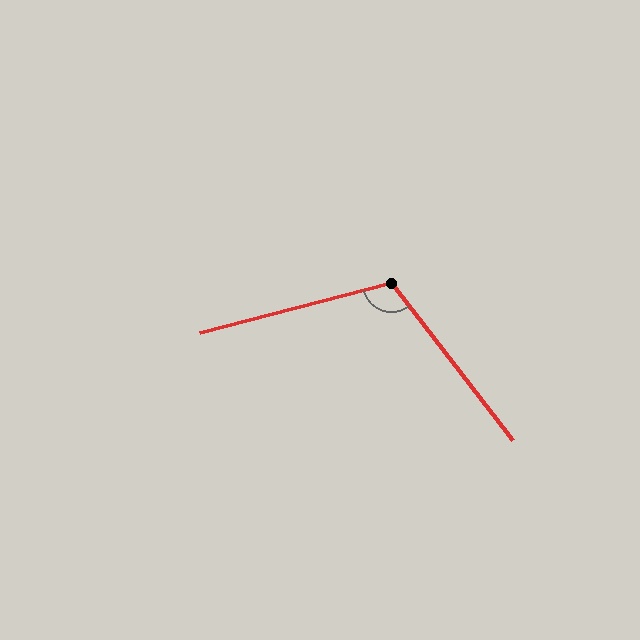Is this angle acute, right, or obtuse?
It is obtuse.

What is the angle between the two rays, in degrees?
Approximately 113 degrees.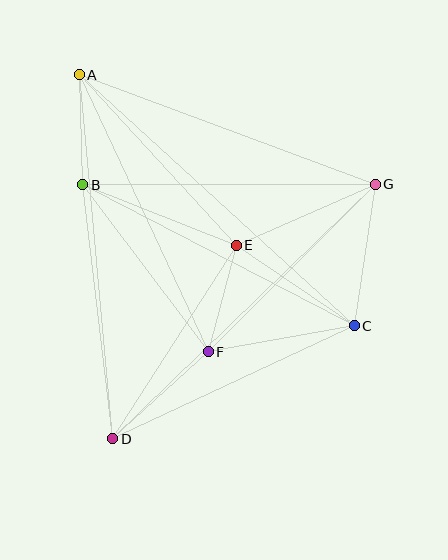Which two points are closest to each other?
Points E and F are closest to each other.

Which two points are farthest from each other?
Points A and C are farthest from each other.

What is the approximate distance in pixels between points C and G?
The distance between C and G is approximately 143 pixels.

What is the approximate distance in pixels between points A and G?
The distance between A and G is approximately 316 pixels.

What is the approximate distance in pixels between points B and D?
The distance between B and D is approximately 256 pixels.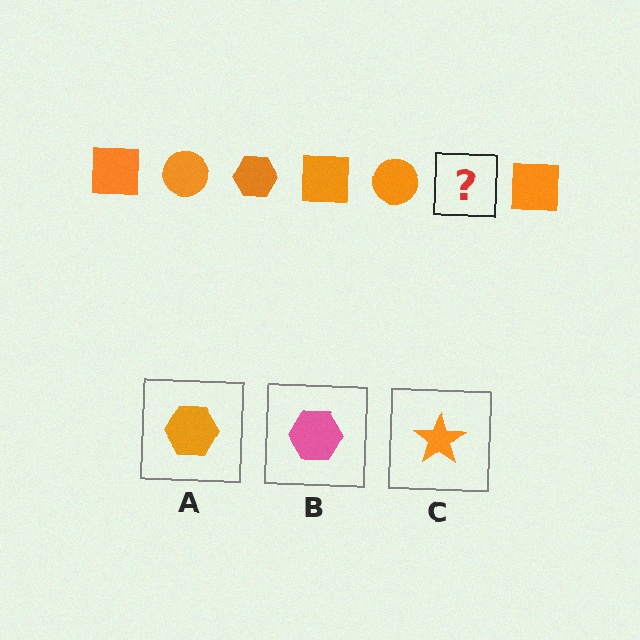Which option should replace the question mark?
Option A.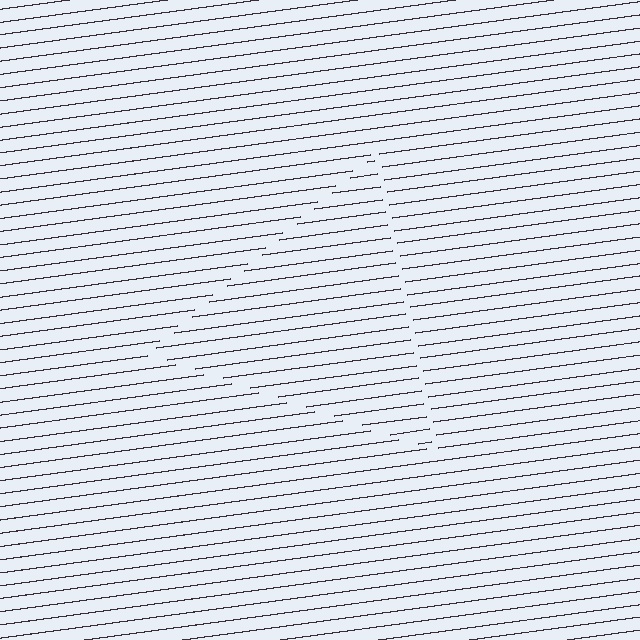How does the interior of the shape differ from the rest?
The interior of the shape contains the same grating, shifted by half a period — the contour is defined by the phase discontinuity where line-ends from the inner and outer gratings abut.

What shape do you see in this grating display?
An illusory triangle. The interior of the shape contains the same grating, shifted by half a period — the contour is defined by the phase discontinuity where line-ends from the inner and outer gratings abut.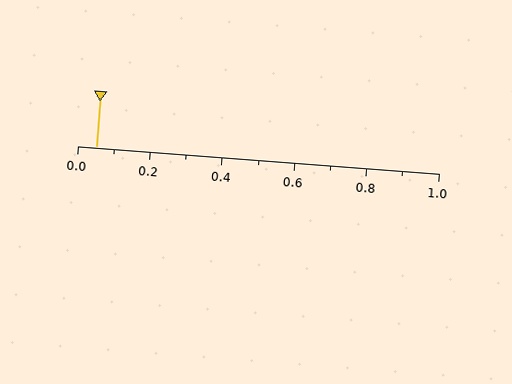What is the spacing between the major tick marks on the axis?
The major ticks are spaced 0.2 apart.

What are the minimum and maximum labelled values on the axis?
The axis runs from 0.0 to 1.0.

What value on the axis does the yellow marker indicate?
The marker indicates approximately 0.05.